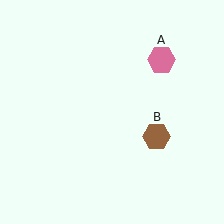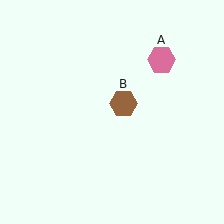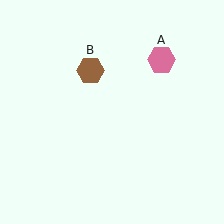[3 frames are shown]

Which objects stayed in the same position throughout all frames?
Pink hexagon (object A) remained stationary.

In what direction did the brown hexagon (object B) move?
The brown hexagon (object B) moved up and to the left.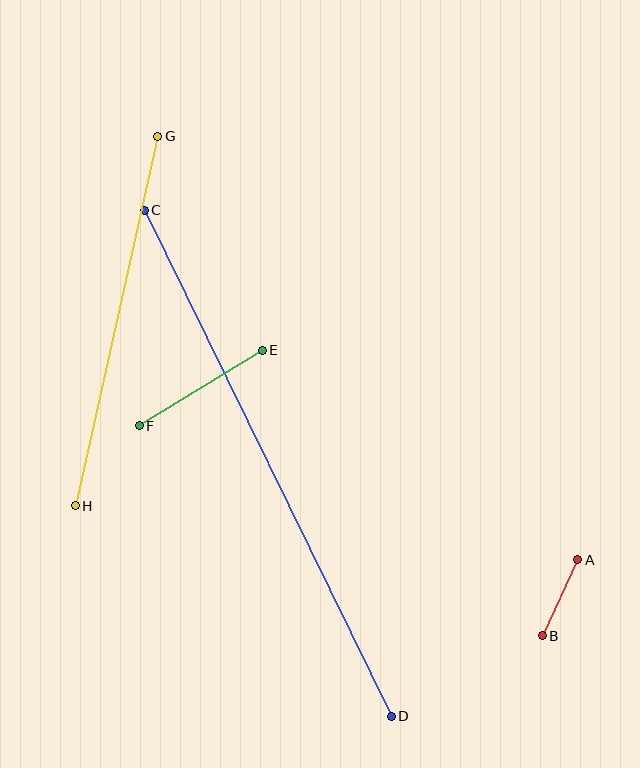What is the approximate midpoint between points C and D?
The midpoint is at approximately (268, 463) pixels.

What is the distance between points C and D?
The distance is approximately 563 pixels.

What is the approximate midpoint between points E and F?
The midpoint is at approximately (201, 388) pixels.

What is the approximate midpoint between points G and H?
The midpoint is at approximately (117, 321) pixels.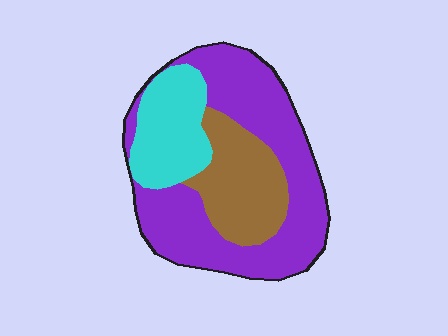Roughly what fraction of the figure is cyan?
Cyan takes up less than a quarter of the figure.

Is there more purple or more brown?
Purple.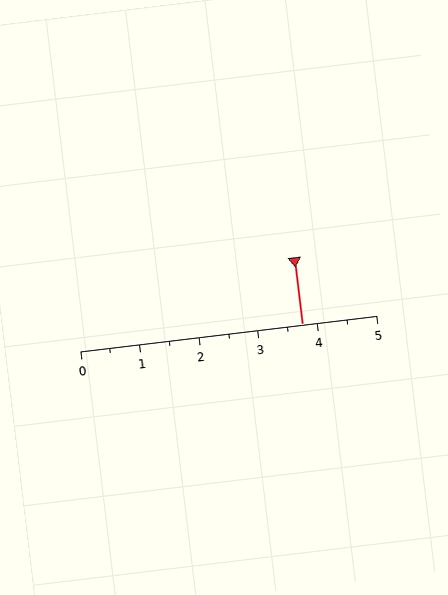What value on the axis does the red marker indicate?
The marker indicates approximately 3.8.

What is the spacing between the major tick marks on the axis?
The major ticks are spaced 1 apart.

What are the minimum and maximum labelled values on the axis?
The axis runs from 0 to 5.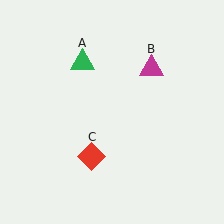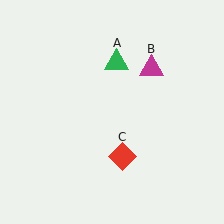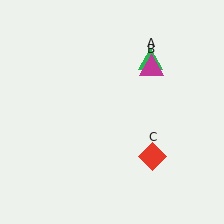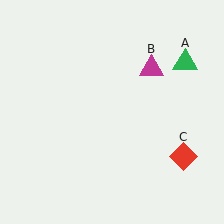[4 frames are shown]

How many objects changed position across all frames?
2 objects changed position: green triangle (object A), red diamond (object C).